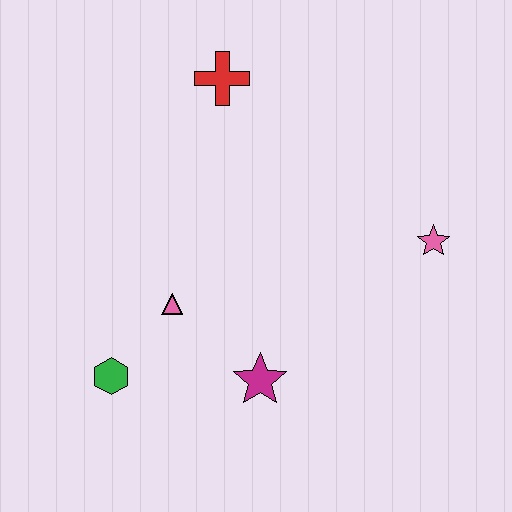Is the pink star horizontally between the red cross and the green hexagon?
No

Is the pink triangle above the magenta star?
Yes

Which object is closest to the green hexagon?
The pink triangle is closest to the green hexagon.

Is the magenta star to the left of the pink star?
Yes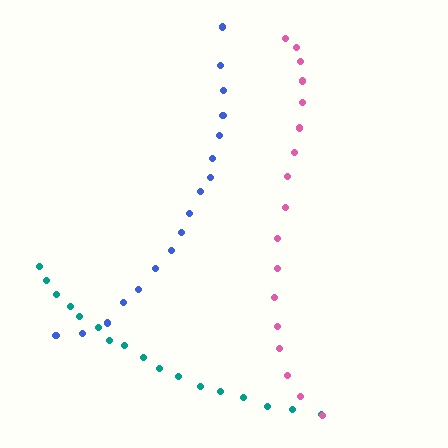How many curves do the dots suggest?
There are 3 distinct paths.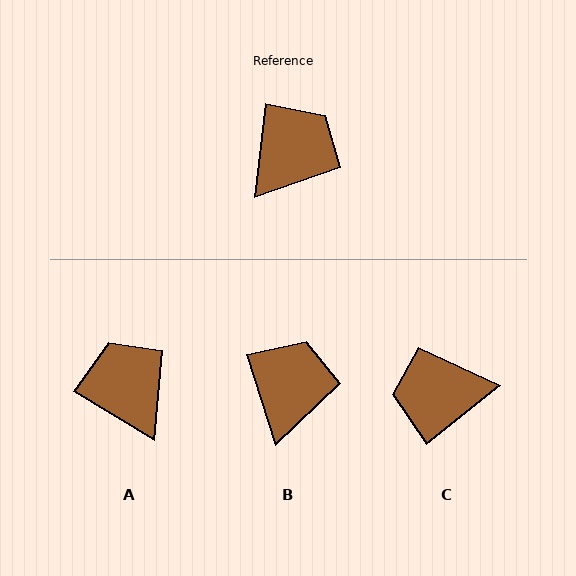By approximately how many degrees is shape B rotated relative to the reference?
Approximately 24 degrees counter-clockwise.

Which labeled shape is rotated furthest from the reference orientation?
C, about 135 degrees away.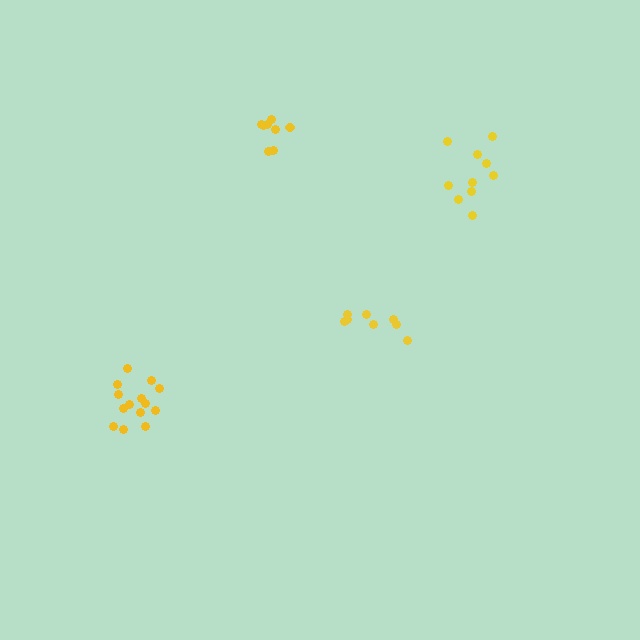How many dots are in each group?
Group 1: 10 dots, Group 2: 14 dots, Group 3: 8 dots, Group 4: 8 dots (40 total).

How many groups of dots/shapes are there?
There are 4 groups.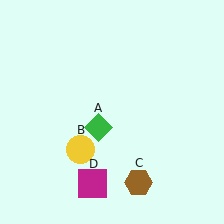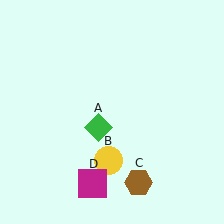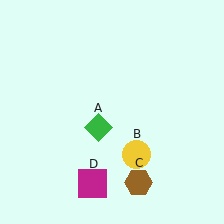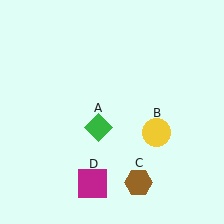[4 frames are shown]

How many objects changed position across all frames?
1 object changed position: yellow circle (object B).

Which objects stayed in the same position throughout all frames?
Green diamond (object A) and brown hexagon (object C) and magenta square (object D) remained stationary.